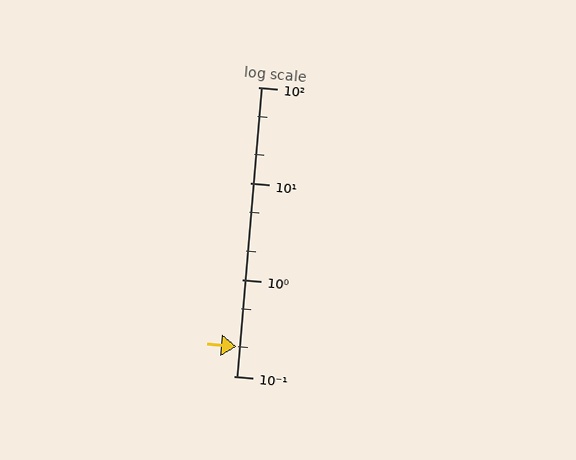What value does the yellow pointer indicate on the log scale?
The pointer indicates approximately 0.2.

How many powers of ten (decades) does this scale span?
The scale spans 3 decades, from 0.1 to 100.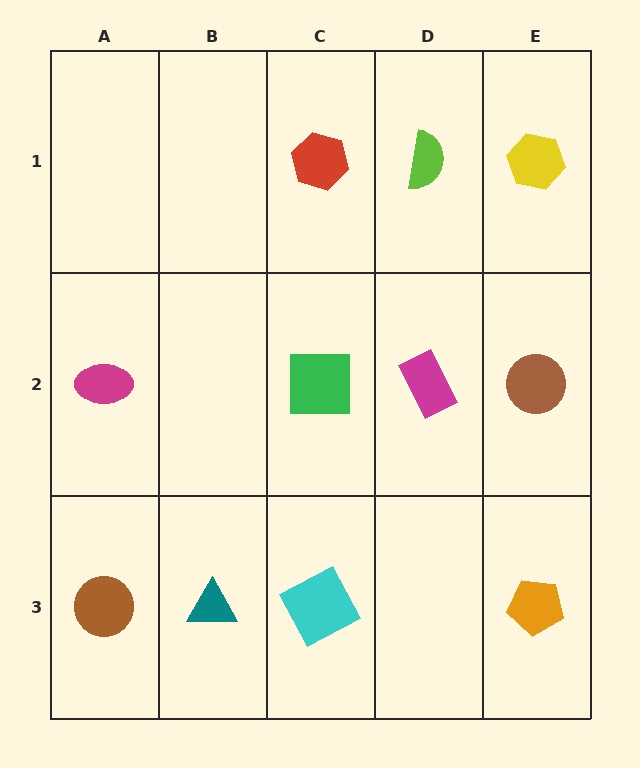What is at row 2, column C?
A green square.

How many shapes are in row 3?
4 shapes.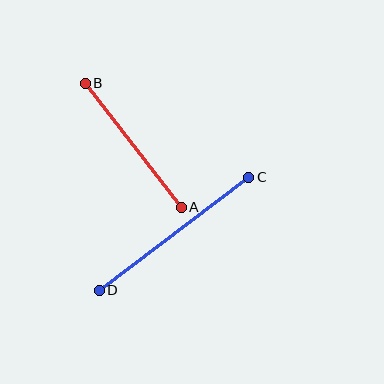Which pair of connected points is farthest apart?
Points C and D are farthest apart.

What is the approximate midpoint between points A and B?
The midpoint is at approximately (133, 145) pixels.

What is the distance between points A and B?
The distance is approximately 157 pixels.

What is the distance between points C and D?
The distance is approximately 188 pixels.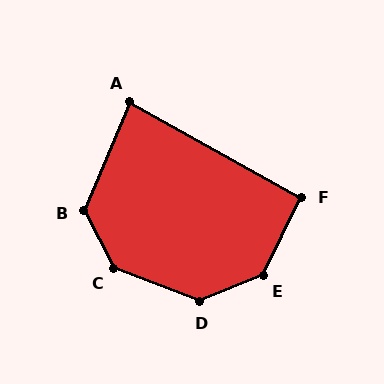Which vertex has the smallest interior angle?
A, at approximately 84 degrees.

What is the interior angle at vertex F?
Approximately 93 degrees (approximately right).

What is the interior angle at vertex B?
Approximately 130 degrees (obtuse).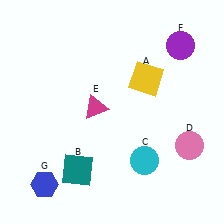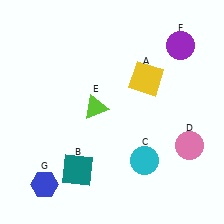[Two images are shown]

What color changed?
The triangle (E) changed from magenta in Image 1 to lime in Image 2.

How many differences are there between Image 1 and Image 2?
There is 1 difference between the two images.